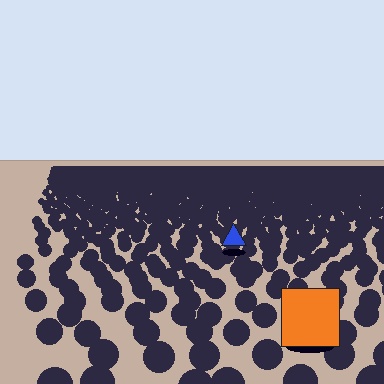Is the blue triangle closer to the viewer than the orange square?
No. The orange square is closer — you can tell from the texture gradient: the ground texture is coarser near it.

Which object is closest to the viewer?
The orange square is closest. The texture marks near it are larger and more spread out.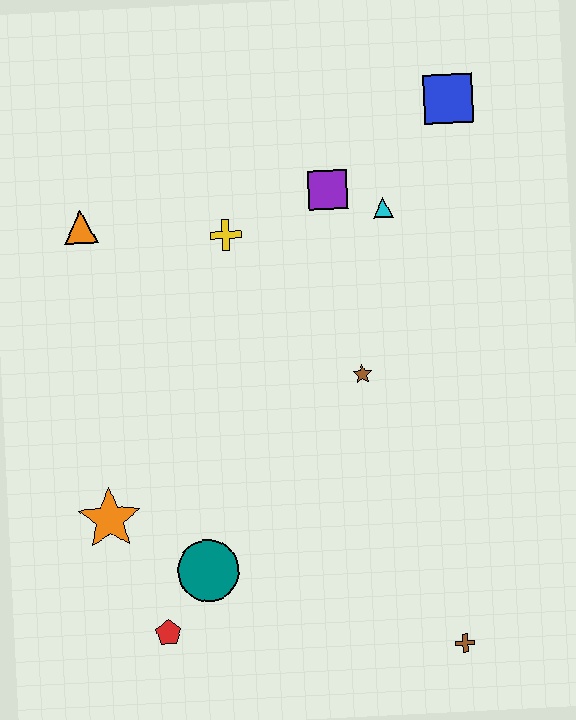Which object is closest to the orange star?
The teal circle is closest to the orange star.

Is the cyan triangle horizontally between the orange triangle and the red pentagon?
No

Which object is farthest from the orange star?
The blue square is farthest from the orange star.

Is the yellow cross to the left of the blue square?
Yes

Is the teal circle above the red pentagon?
Yes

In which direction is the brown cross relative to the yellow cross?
The brown cross is below the yellow cross.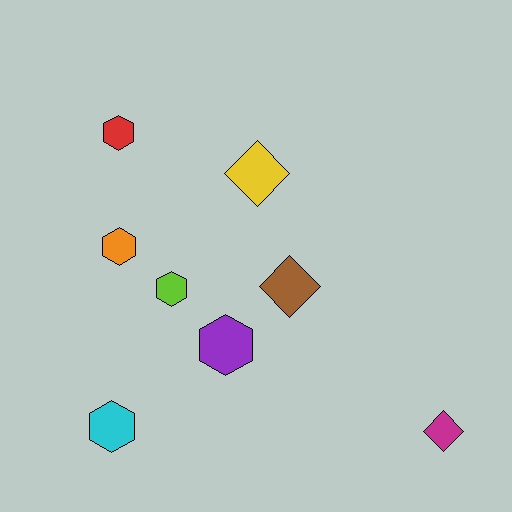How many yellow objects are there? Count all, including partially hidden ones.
There is 1 yellow object.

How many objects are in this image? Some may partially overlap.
There are 8 objects.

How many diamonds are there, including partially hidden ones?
There are 3 diamonds.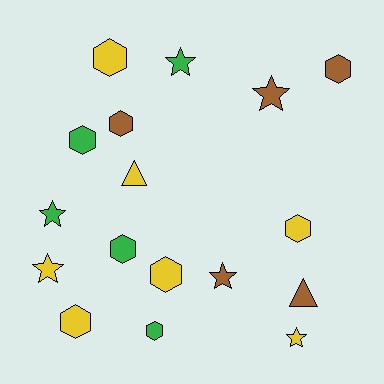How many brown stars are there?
There are 2 brown stars.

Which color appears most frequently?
Yellow, with 7 objects.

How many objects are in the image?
There are 17 objects.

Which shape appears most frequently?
Hexagon, with 9 objects.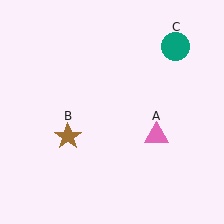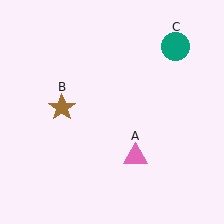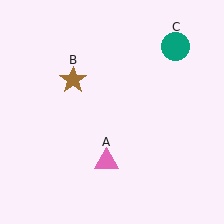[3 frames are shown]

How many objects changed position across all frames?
2 objects changed position: pink triangle (object A), brown star (object B).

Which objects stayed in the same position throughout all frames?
Teal circle (object C) remained stationary.